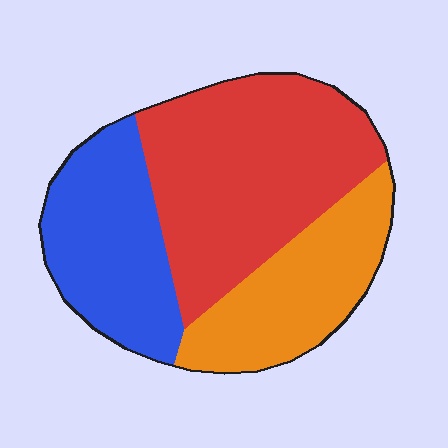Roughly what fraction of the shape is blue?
Blue takes up about one quarter (1/4) of the shape.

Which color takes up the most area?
Red, at roughly 45%.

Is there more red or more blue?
Red.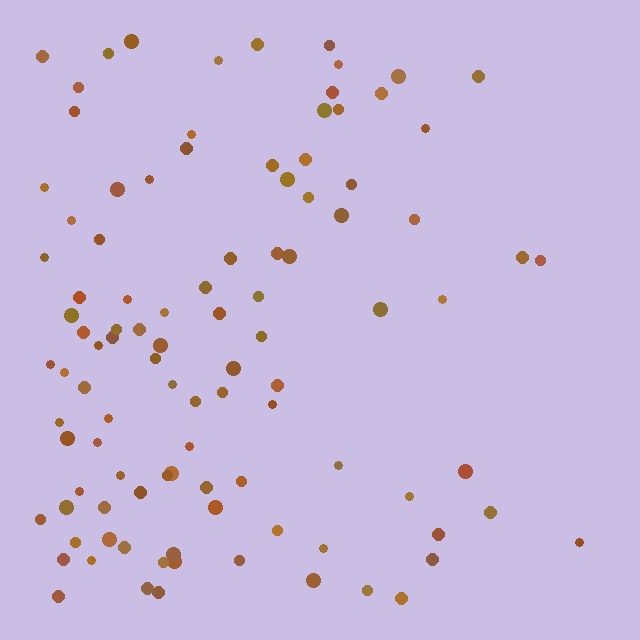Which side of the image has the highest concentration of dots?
The left.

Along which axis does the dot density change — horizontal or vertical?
Horizontal.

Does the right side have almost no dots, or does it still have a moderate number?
Still a moderate number, just noticeably fewer than the left.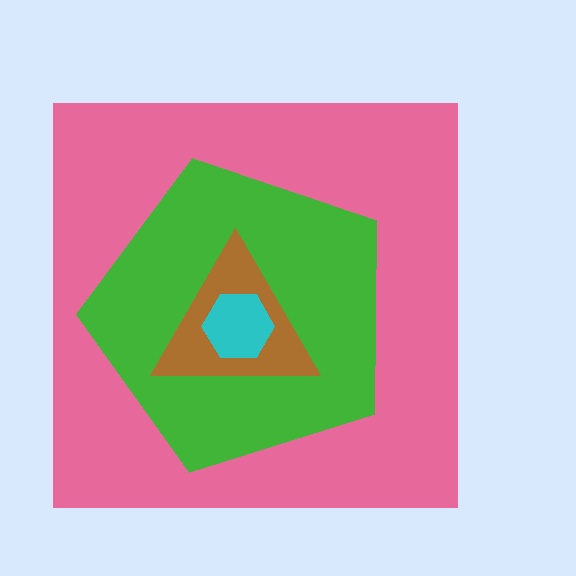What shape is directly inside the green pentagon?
The brown triangle.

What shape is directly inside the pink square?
The green pentagon.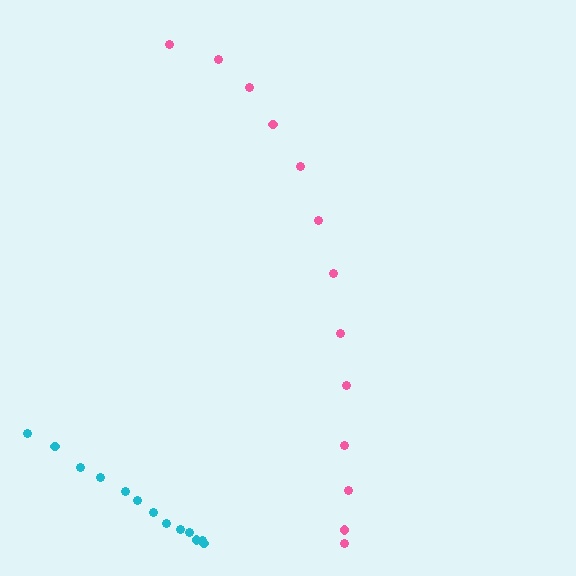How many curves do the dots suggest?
There are 2 distinct paths.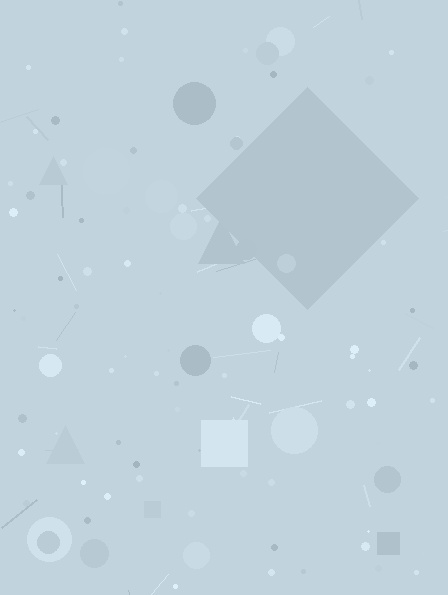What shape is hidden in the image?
A diamond is hidden in the image.